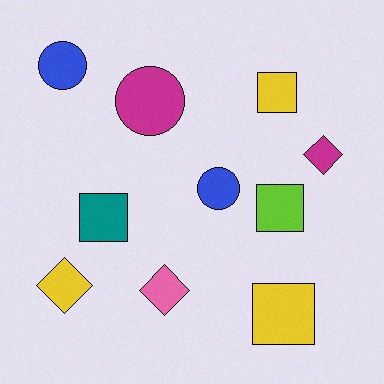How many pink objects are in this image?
There is 1 pink object.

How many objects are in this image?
There are 10 objects.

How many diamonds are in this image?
There are 3 diamonds.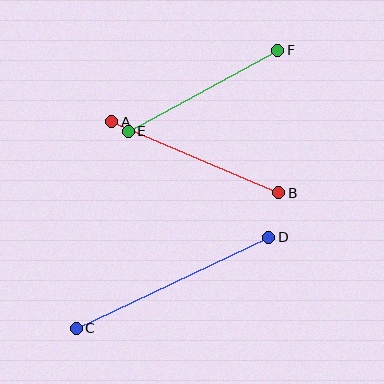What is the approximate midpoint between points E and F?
The midpoint is at approximately (203, 91) pixels.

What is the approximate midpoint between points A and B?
The midpoint is at approximately (195, 157) pixels.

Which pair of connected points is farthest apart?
Points C and D are farthest apart.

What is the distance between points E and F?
The distance is approximately 170 pixels.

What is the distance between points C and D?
The distance is approximately 213 pixels.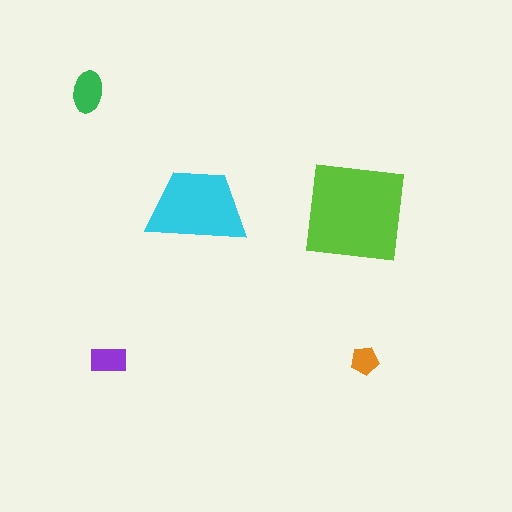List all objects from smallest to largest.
The orange pentagon, the purple rectangle, the green ellipse, the cyan trapezoid, the lime square.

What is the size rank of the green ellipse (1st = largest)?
3rd.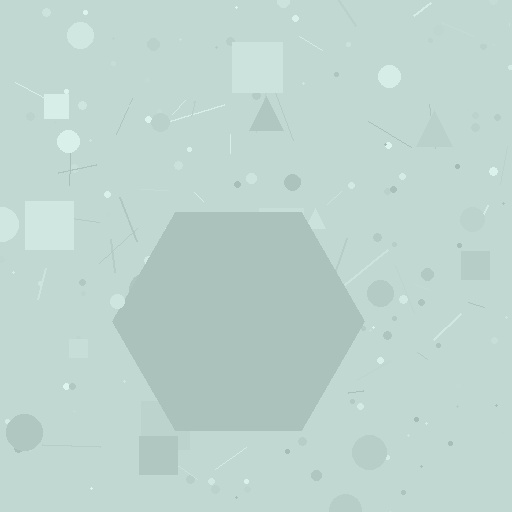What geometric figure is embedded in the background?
A hexagon is embedded in the background.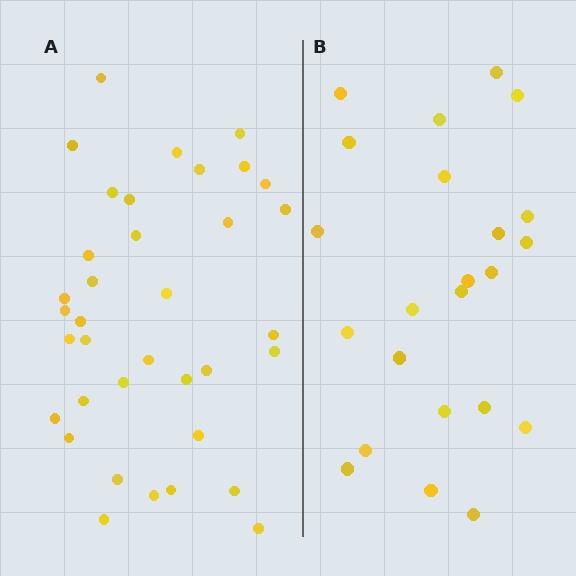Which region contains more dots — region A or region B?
Region A (the left region) has more dots.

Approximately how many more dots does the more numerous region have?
Region A has approximately 15 more dots than region B.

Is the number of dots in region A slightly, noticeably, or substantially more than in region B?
Region A has substantially more. The ratio is roughly 1.6 to 1.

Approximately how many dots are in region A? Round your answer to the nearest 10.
About 40 dots. (The exact count is 36, which rounds to 40.)